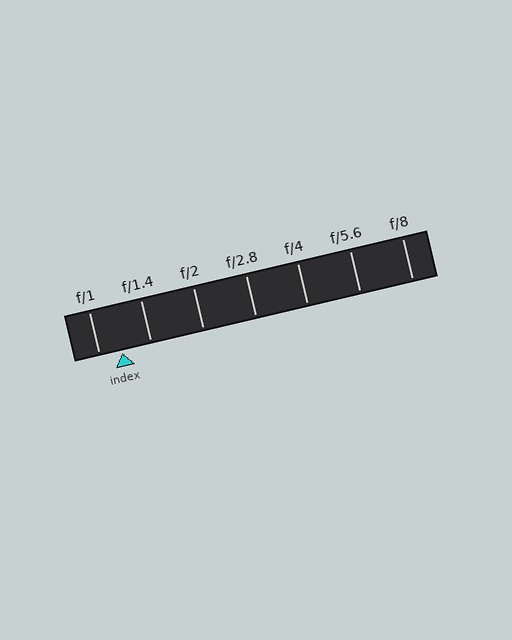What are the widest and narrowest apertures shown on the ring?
The widest aperture shown is f/1 and the narrowest is f/8.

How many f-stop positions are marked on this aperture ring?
There are 7 f-stop positions marked.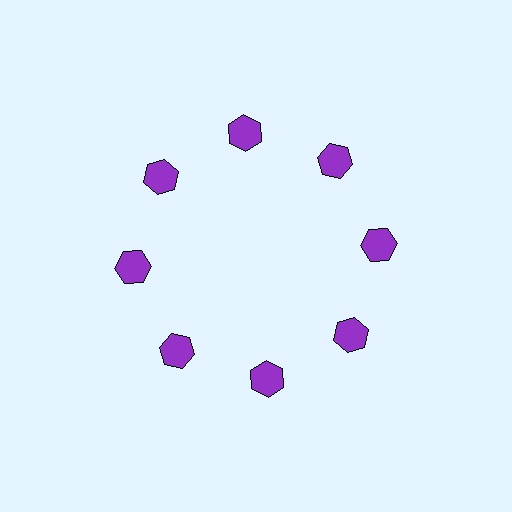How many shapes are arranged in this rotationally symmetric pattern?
There are 8 shapes, arranged in 8 groups of 1.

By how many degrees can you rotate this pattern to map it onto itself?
The pattern maps onto itself every 45 degrees of rotation.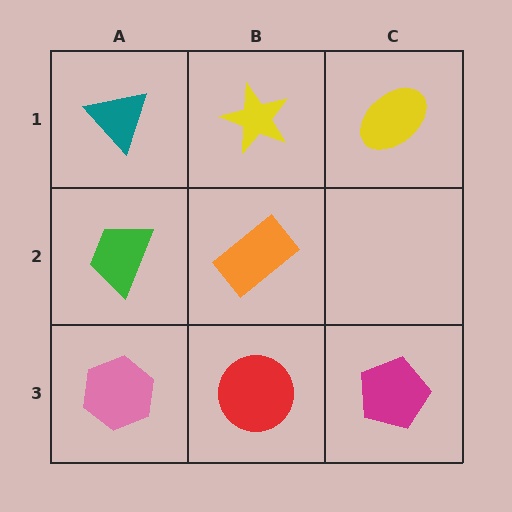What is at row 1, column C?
A yellow ellipse.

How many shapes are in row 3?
3 shapes.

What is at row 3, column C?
A magenta pentagon.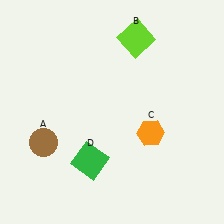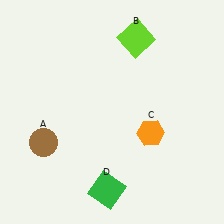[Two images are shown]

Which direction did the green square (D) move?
The green square (D) moved down.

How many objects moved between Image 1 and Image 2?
1 object moved between the two images.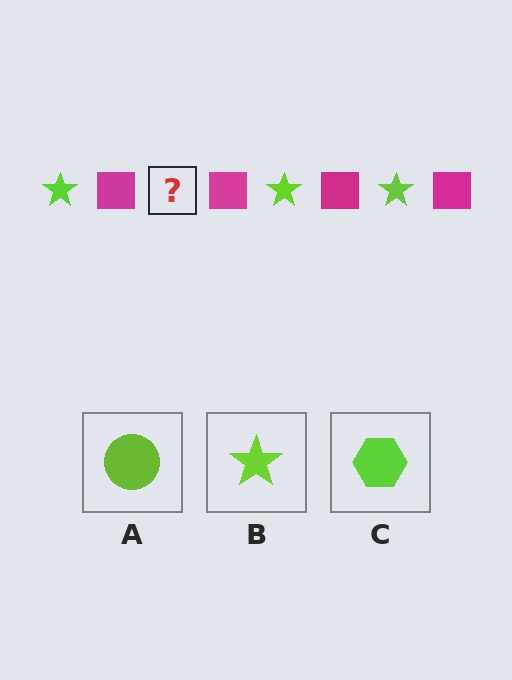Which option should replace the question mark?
Option B.